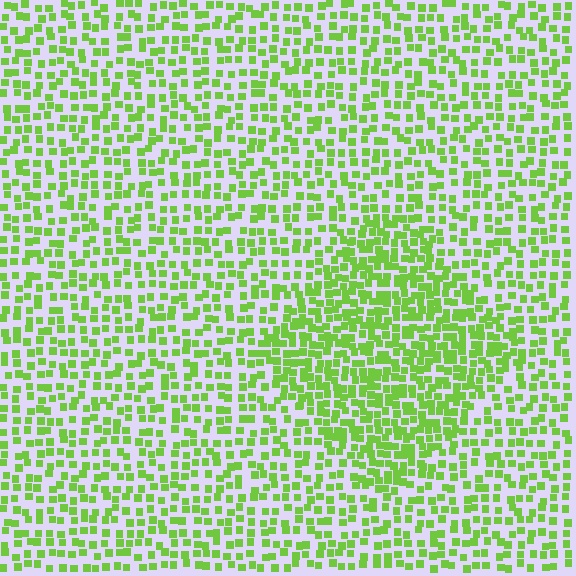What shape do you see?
I see a diamond.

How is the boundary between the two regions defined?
The boundary is defined by a change in element density (approximately 1.7x ratio). All elements are the same color, size, and shape.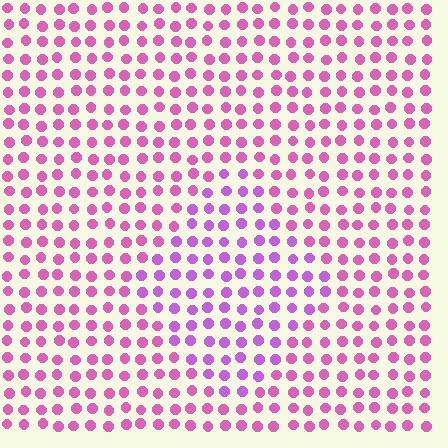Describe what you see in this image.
The image is filled with small pink elements in a uniform arrangement. A diamond-shaped region is visible where the elements are tinted to a slightly different hue, forming a subtle color boundary.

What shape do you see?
I see a diamond.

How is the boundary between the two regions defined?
The boundary is defined purely by a slight shift in hue (about 30 degrees). Spacing, size, and orientation are identical on both sides.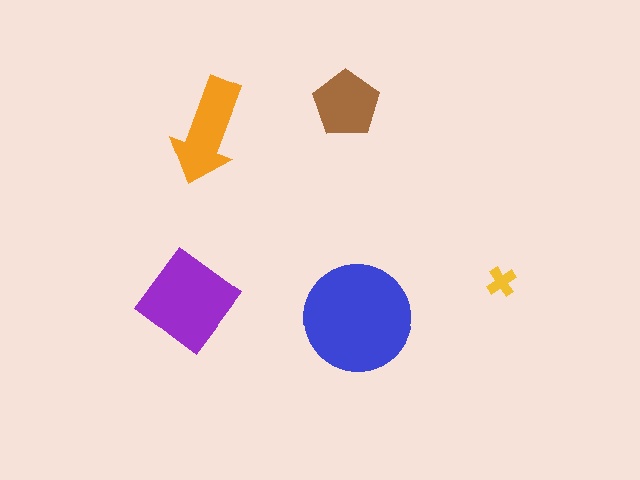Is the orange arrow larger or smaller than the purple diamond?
Smaller.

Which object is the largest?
The blue circle.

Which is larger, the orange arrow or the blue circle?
The blue circle.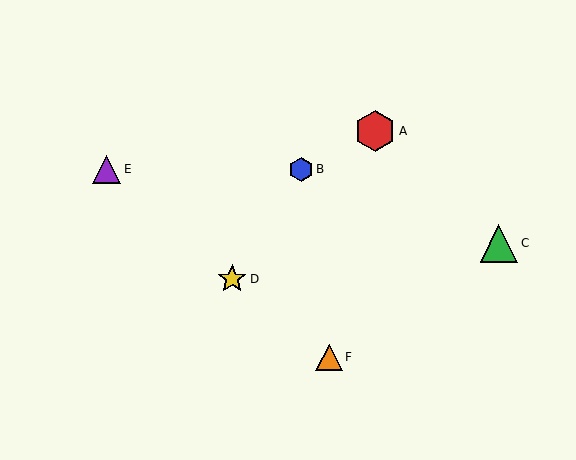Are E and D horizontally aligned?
No, E is at y≈169 and D is at y≈279.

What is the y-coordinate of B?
Object B is at y≈169.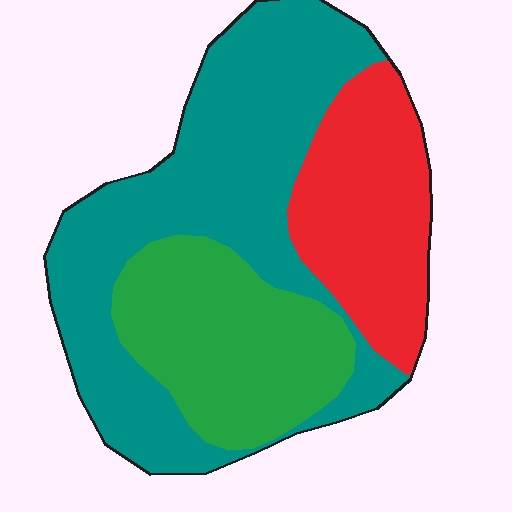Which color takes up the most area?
Teal, at roughly 50%.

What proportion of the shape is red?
Red covers about 25% of the shape.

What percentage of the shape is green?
Green takes up between a quarter and a half of the shape.